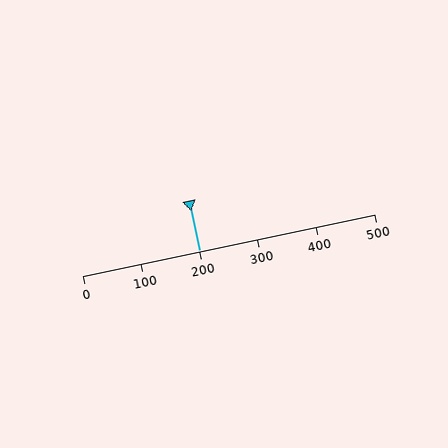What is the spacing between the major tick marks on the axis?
The major ticks are spaced 100 apart.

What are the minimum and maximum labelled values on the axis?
The axis runs from 0 to 500.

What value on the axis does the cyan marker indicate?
The marker indicates approximately 200.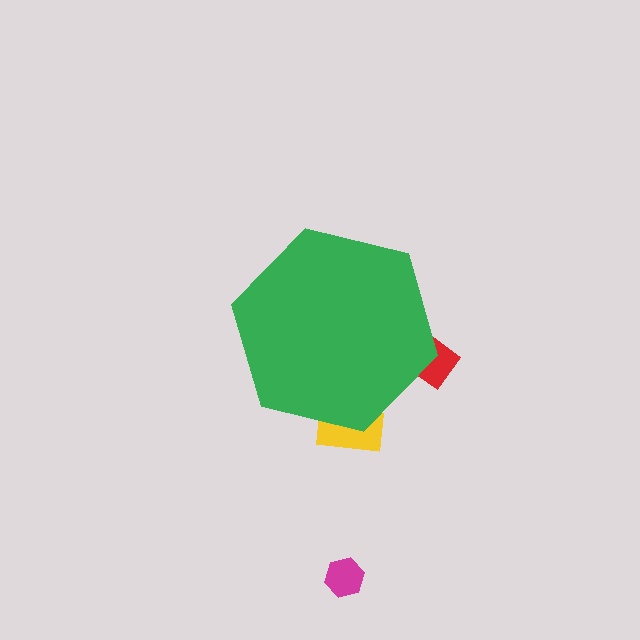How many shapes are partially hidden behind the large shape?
2 shapes are partially hidden.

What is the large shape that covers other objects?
A green hexagon.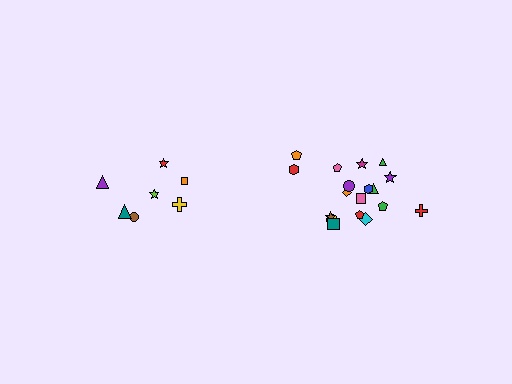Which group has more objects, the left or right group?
The right group.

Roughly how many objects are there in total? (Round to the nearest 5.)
Roughly 25 objects in total.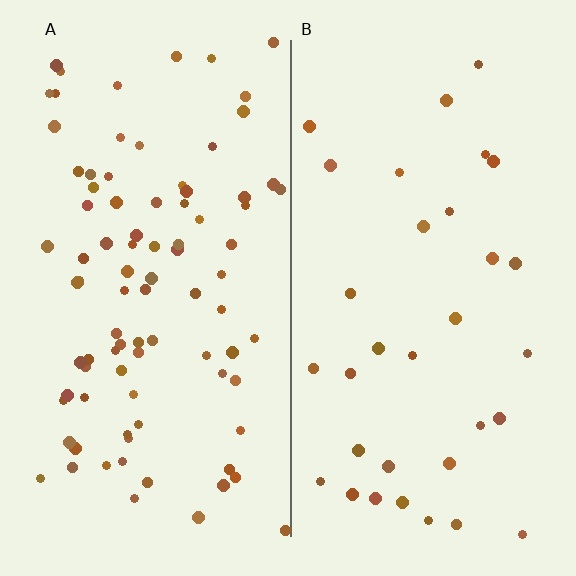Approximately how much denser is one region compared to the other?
Approximately 2.7× — region A over region B.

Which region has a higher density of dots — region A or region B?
A (the left).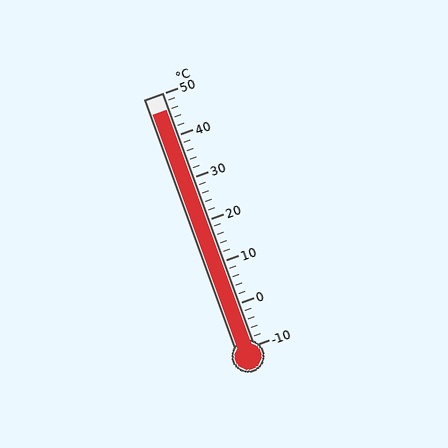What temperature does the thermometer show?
The thermometer shows approximately 46°C.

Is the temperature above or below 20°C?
The temperature is above 20°C.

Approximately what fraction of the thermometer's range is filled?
The thermometer is filled to approximately 95% of its range.